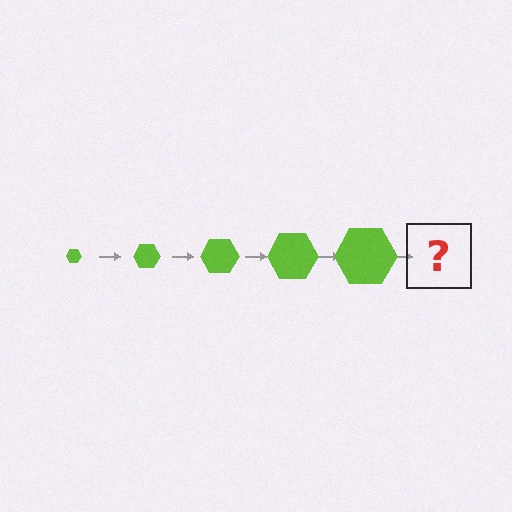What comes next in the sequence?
The next element should be a lime hexagon, larger than the previous one.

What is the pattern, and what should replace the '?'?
The pattern is that the hexagon gets progressively larger each step. The '?' should be a lime hexagon, larger than the previous one.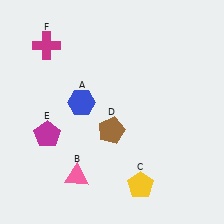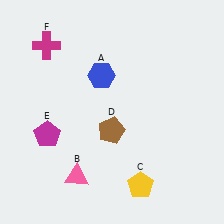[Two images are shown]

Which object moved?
The blue hexagon (A) moved up.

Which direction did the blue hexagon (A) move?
The blue hexagon (A) moved up.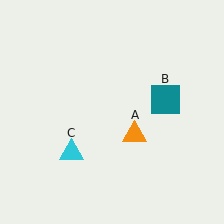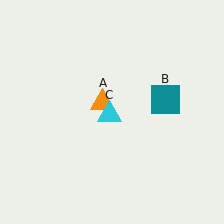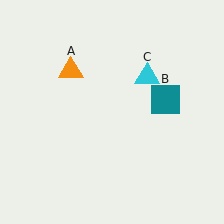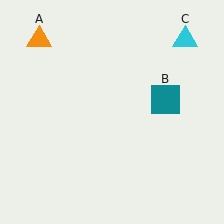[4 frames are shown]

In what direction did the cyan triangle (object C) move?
The cyan triangle (object C) moved up and to the right.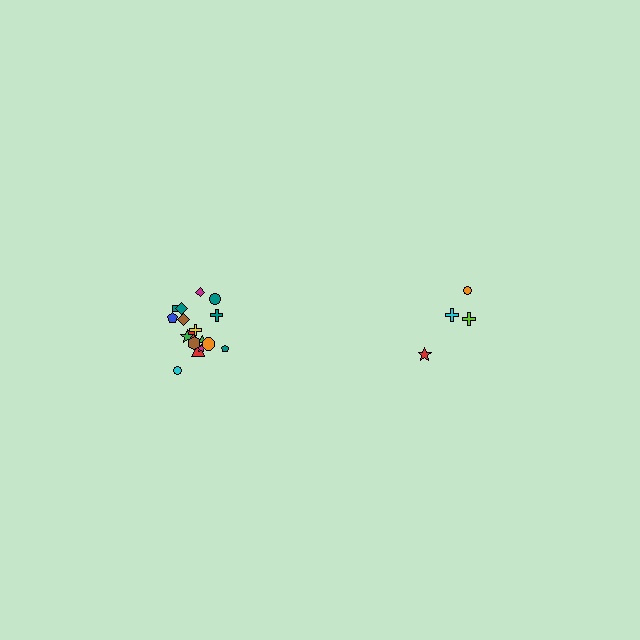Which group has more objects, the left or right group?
The left group.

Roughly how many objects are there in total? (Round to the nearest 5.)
Roughly 20 objects in total.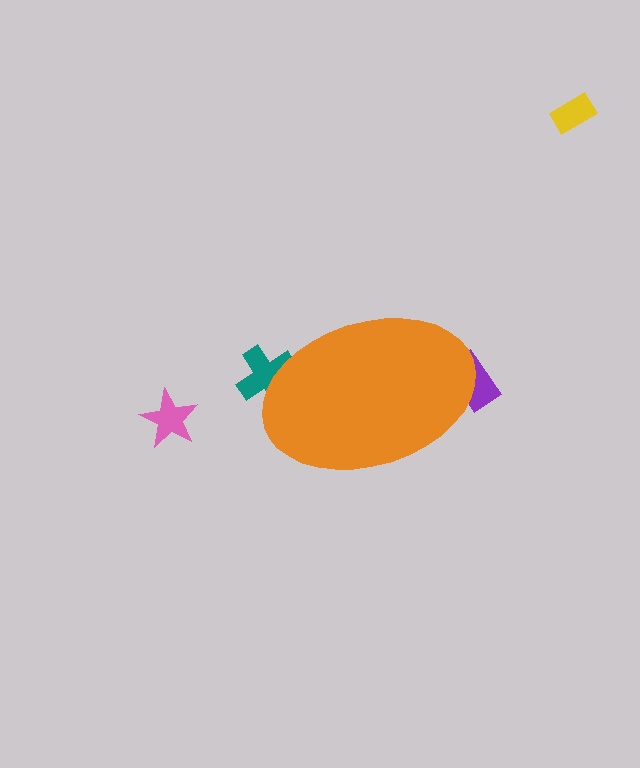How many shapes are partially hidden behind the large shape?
2 shapes are partially hidden.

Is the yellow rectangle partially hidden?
No, the yellow rectangle is fully visible.